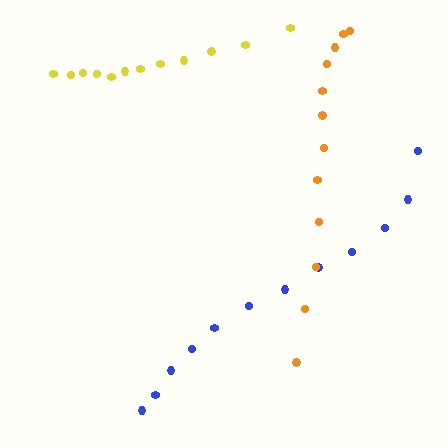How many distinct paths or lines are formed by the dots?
There are 3 distinct paths.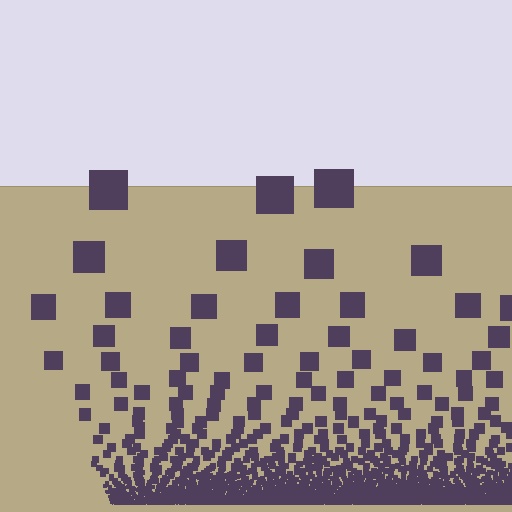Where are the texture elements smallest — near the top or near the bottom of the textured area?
Near the bottom.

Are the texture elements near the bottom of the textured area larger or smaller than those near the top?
Smaller. The gradient is inverted — elements near the bottom are smaller and denser.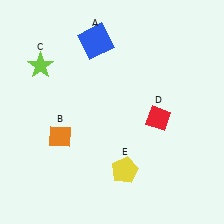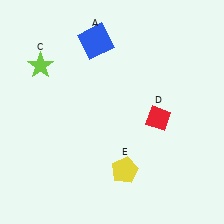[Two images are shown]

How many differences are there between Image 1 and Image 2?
There is 1 difference between the two images.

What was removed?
The orange diamond (B) was removed in Image 2.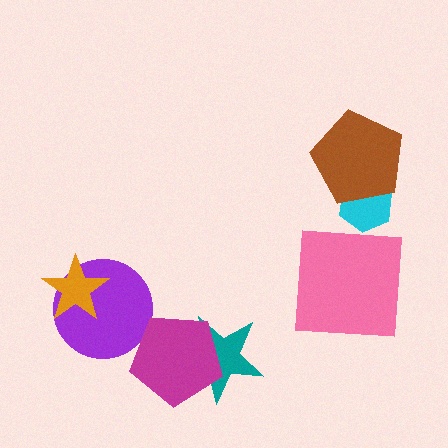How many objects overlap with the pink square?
0 objects overlap with the pink square.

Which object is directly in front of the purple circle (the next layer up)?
The orange star is directly in front of the purple circle.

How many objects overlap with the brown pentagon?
1 object overlaps with the brown pentagon.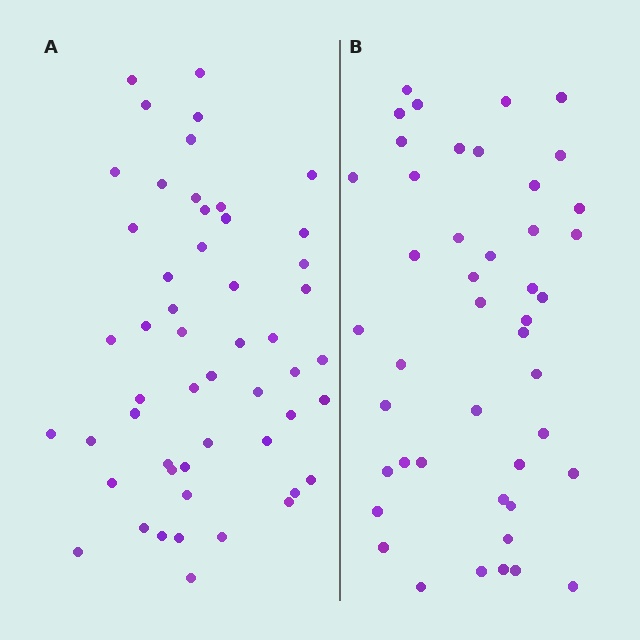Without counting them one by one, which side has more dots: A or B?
Region A (the left region) has more dots.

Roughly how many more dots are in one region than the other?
Region A has roughly 8 or so more dots than region B.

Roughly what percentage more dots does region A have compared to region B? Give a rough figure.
About 15% more.